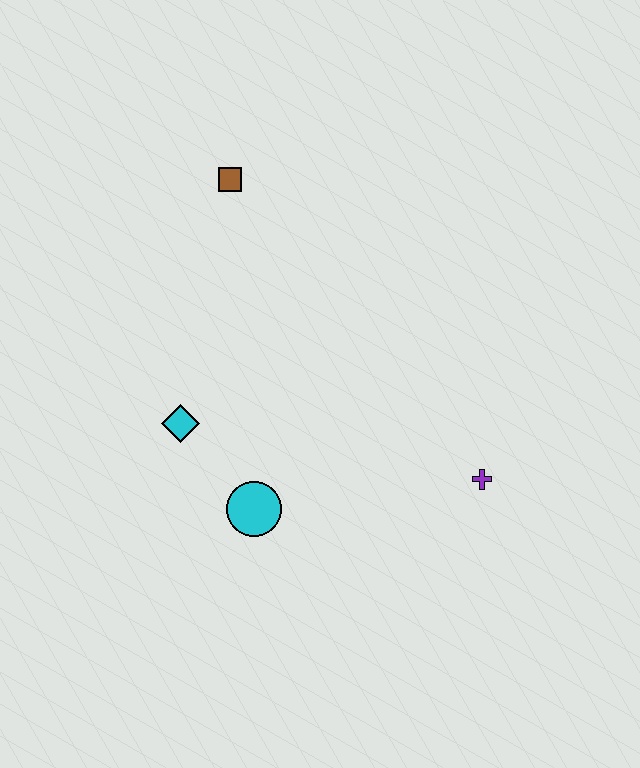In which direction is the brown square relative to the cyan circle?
The brown square is above the cyan circle.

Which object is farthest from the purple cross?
The brown square is farthest from the purple cross.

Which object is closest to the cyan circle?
The cyan diamond is closest to the cyan circle.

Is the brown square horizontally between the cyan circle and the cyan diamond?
Yes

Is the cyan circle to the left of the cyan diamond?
No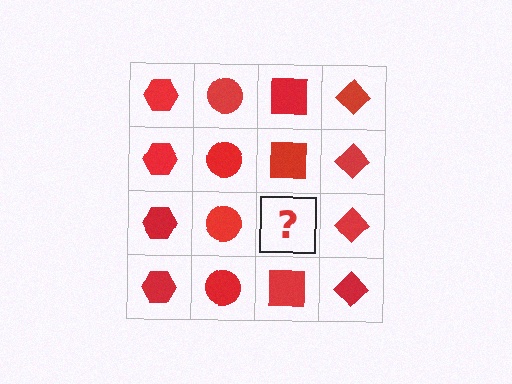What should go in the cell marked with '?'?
The missing cell should contain a red square.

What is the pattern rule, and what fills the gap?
The rule is that each column has a consistent shape. The gap should be filled with a red square.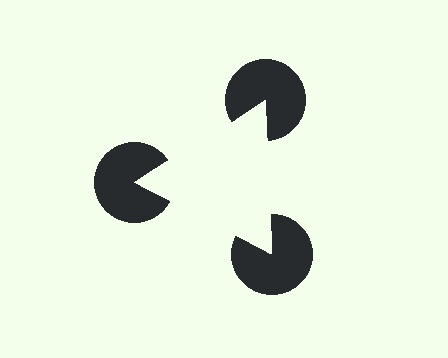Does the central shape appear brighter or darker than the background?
It typically appears slightly brighter than the background, even though no actual brightness change is drawn.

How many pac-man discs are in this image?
There are 3 — one at each vertex of the illusory triangle.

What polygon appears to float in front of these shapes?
An illusory triangle — its edges are inferred from the aligned wedge cuts in the pac-man discs, not physically drawn.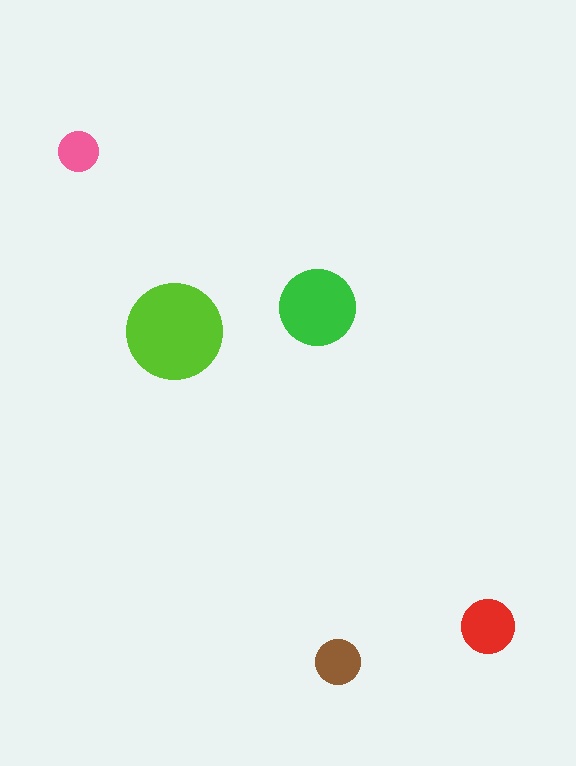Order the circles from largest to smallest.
the lime one, the green one, the red one, the brown one, the pink one.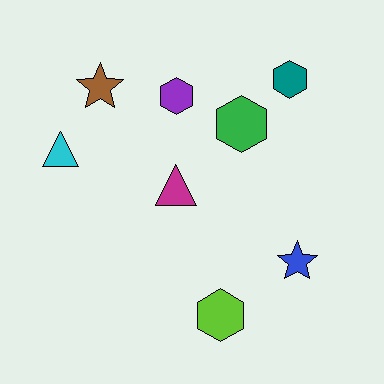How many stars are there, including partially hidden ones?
There are 2 stars.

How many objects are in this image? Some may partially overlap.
There are 8 objects.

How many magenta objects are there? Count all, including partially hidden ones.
There is 1 magenta object.